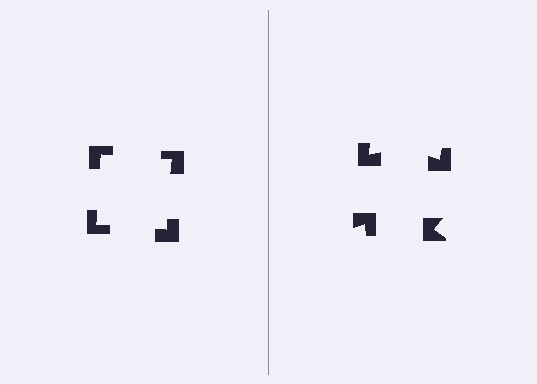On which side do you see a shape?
An illusory square appears on the left side. On the right side the wedge cuts are rotated, so no coherent shape forms.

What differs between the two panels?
The notched squares are positioned identically on both sides; only the wedge orientations differ. On the left they align to a square; on the right they are misaligned.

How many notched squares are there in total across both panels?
8 — 4 on each side.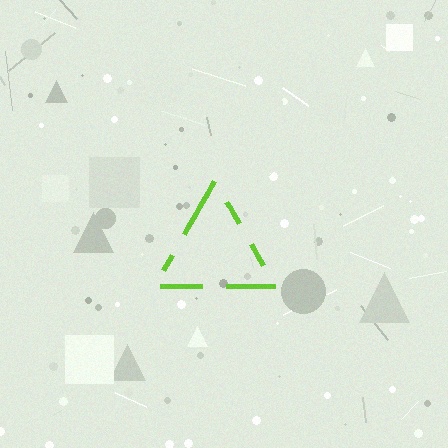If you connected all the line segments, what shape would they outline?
They would outline a triangle.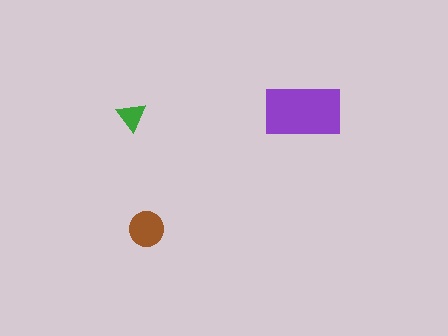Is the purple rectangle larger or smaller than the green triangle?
Larger.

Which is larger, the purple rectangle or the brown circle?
The purple rectangle.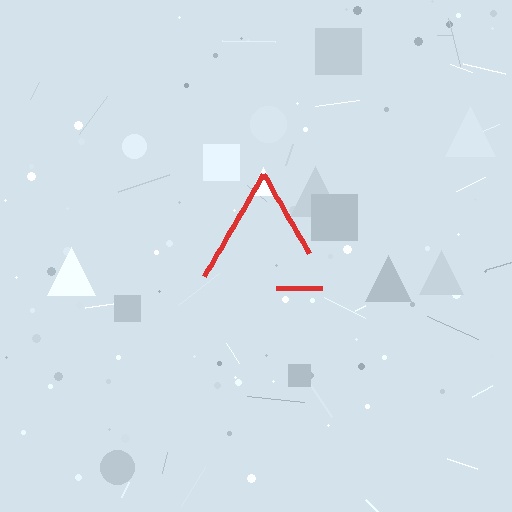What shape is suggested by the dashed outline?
The dashed outline suggests a triangle.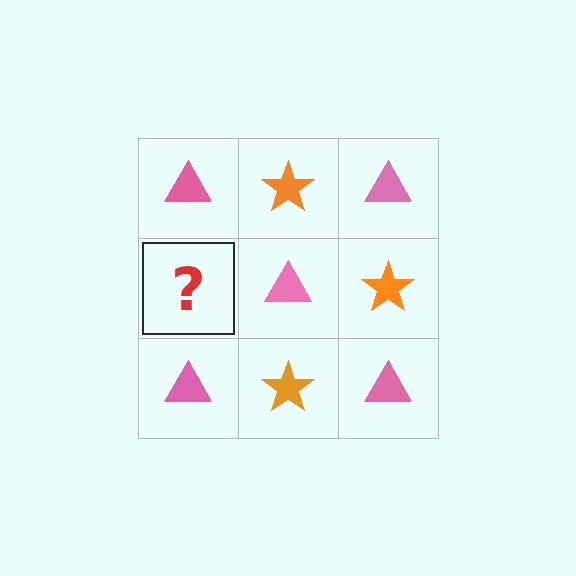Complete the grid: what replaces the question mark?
The question mark should be replaced with an orange star.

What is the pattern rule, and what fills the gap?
The rule is that it alternates pink triangle and orange star in a checkerboard pattern. The gap should be filled with an orange star.